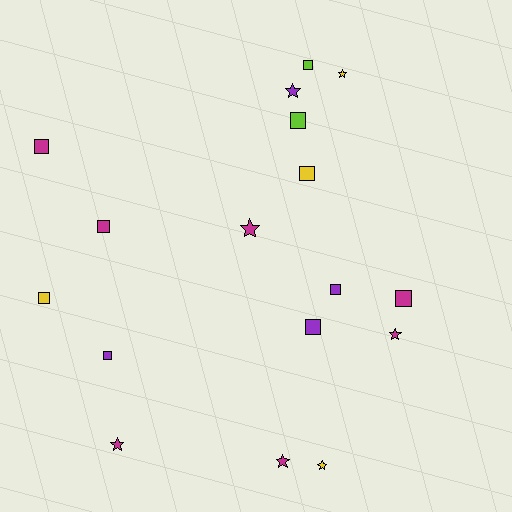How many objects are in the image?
There are 17 objects.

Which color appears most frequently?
Magenta, with 7 objects.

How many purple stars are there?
There is 1 purple star.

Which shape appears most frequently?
Square, with 10 objects.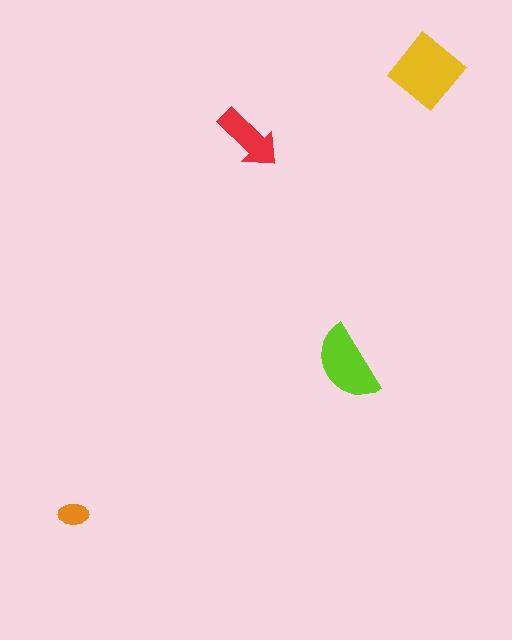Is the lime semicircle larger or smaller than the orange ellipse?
Larger.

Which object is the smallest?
The orange ellipse.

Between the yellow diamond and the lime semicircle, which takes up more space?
The yellow diamond.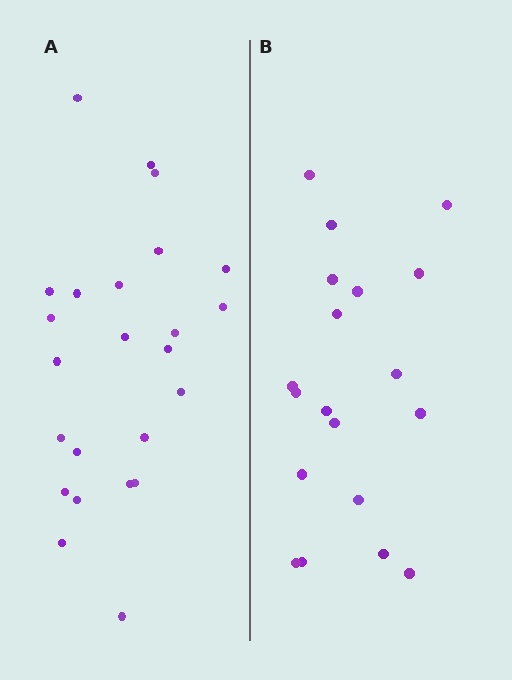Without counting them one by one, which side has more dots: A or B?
Region A (the left region) has more dots.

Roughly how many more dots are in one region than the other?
Region A has about 5 more dots than region B.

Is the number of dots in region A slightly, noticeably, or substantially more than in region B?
Region A has noticeably more, but not dramatically so. The ratio is roughly 1.3 to 1.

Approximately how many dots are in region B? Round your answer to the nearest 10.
About 20 dots. (The exact count is 19, which rounds to 20.)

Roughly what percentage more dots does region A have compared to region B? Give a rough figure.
About 25% more.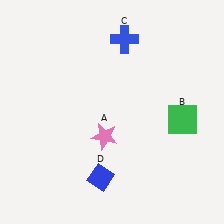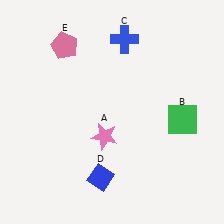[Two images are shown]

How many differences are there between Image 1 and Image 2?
There is 1 difference between the two images.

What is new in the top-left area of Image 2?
A pink pentagon (E) was added in the top-left area of Image 2.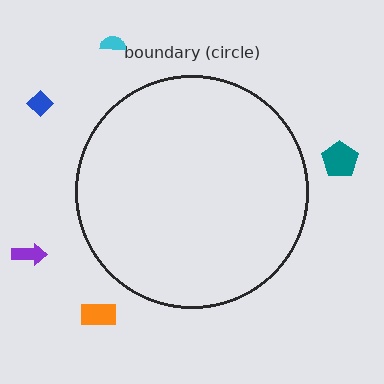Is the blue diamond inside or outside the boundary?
Outside.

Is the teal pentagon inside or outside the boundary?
Outside.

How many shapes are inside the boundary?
0 inside, 5 outside.